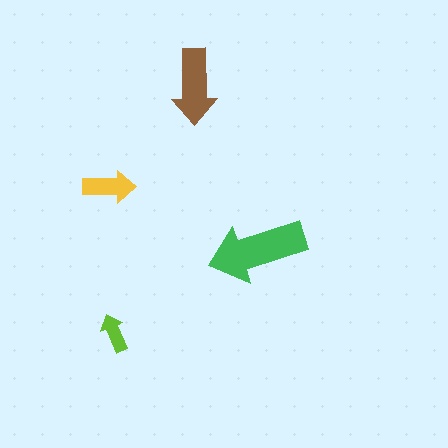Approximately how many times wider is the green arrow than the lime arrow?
About 2.5 times wider.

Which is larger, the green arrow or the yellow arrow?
The green one.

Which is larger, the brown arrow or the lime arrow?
The brown one.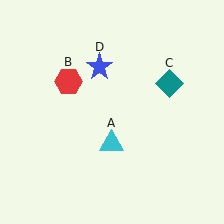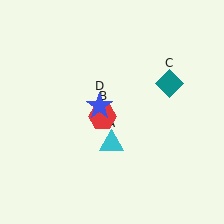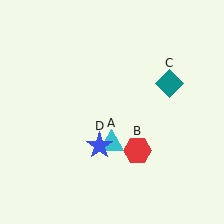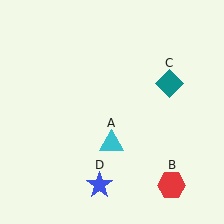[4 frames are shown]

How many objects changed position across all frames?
2 objects changed position: red hexagon (object B), blue star (object D).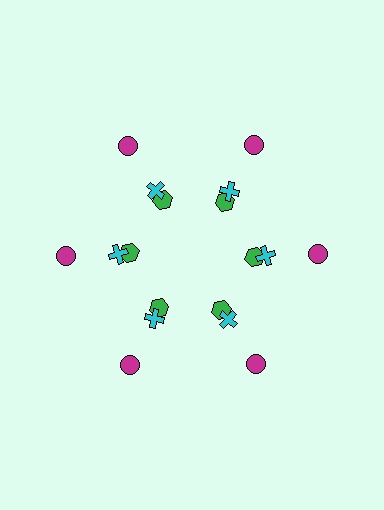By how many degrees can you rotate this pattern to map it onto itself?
The pattern maps onto itself every 60 degrees of rotation.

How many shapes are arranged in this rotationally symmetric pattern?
There are 18 shapes, arranged in 6 groups of 3.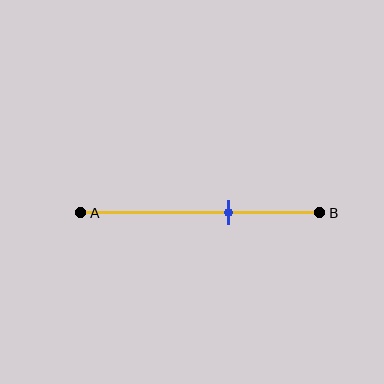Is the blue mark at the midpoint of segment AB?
No, the mark is at about 60% from A, not at the 50% midpoint.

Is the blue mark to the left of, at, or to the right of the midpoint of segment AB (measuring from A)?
The blue mark is to the right of the midpoint of segment AB.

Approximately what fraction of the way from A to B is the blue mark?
The blue mark is approximately 60% of the way from A to B.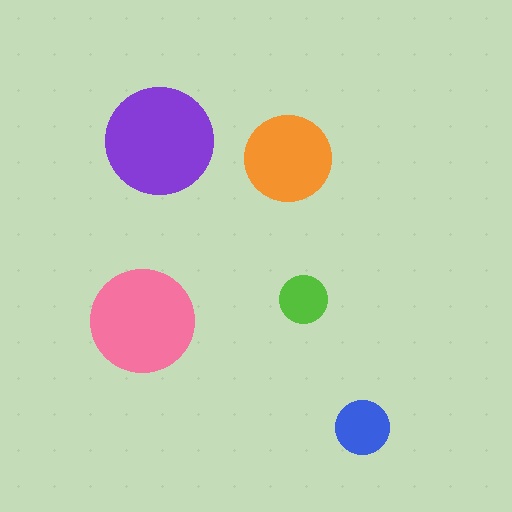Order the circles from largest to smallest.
the purple one, the pink one, the orange one, the blue one, the lime one.